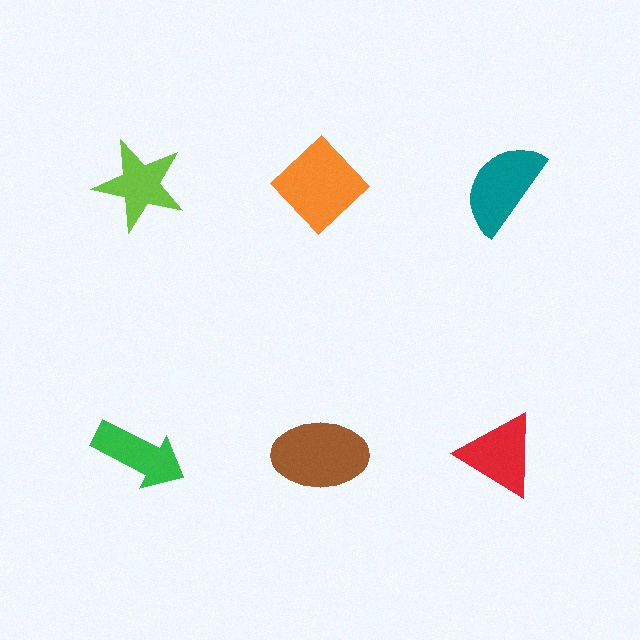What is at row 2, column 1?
A green arrow.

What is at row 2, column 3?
A red triangle.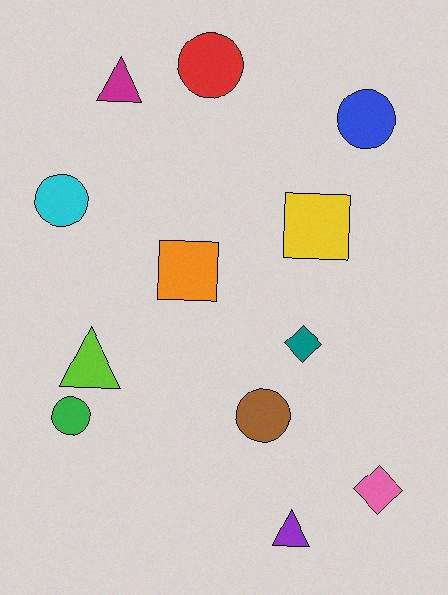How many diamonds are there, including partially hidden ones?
There are 2 diamonds.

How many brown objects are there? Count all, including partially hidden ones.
There is 1 brown object.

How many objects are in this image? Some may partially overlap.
There are 12 objects.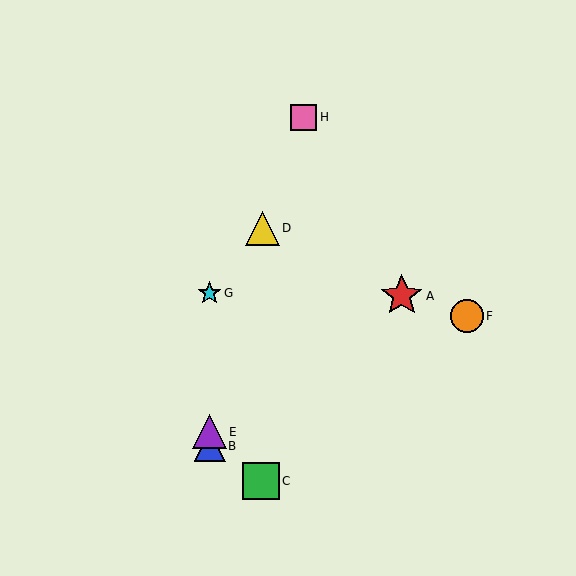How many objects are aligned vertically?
3 objects (B, E, G) are aligned vertically.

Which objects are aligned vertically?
Objects B, E, G are aligned vertically.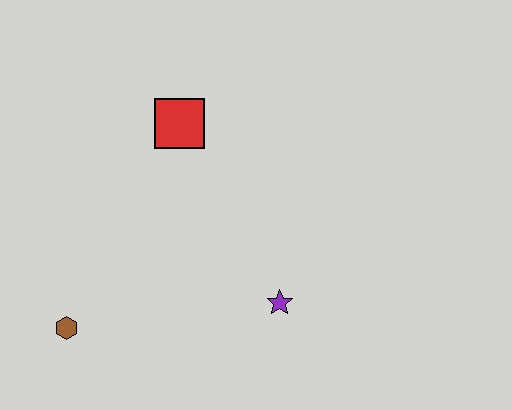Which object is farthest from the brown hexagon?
The red square is farthest from the brown hexagon.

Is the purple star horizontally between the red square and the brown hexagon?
No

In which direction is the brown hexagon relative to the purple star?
The brown hexagon is to the left of the purple star.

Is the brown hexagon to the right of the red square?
No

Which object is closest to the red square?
The purple star is closest to the red square.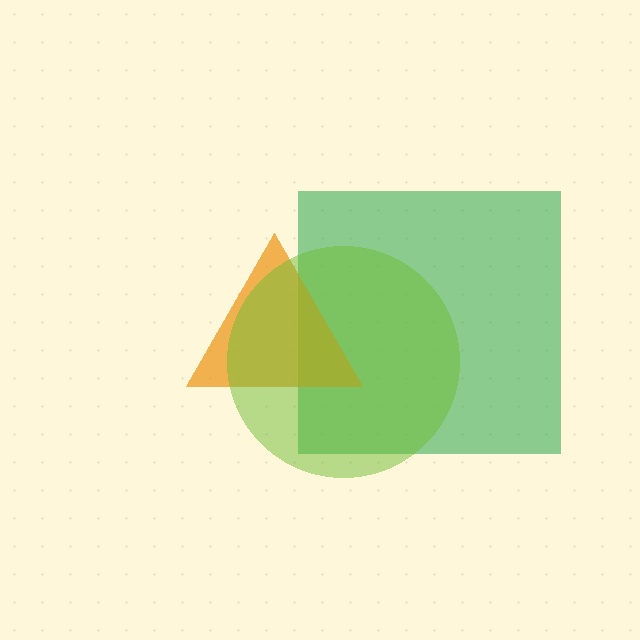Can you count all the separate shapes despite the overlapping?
Yes, there are 3 separate shapes.